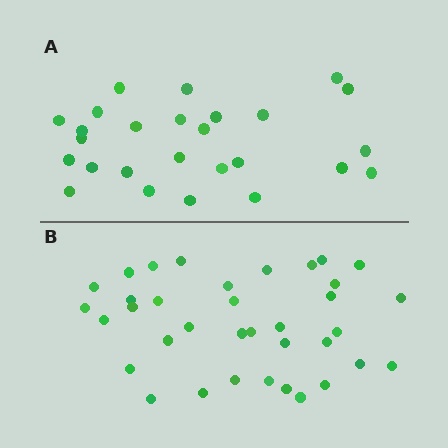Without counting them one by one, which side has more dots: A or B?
Region B (the bottom region) has more dots.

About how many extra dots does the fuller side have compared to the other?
Region B has roughly 10 or so more dots than region A.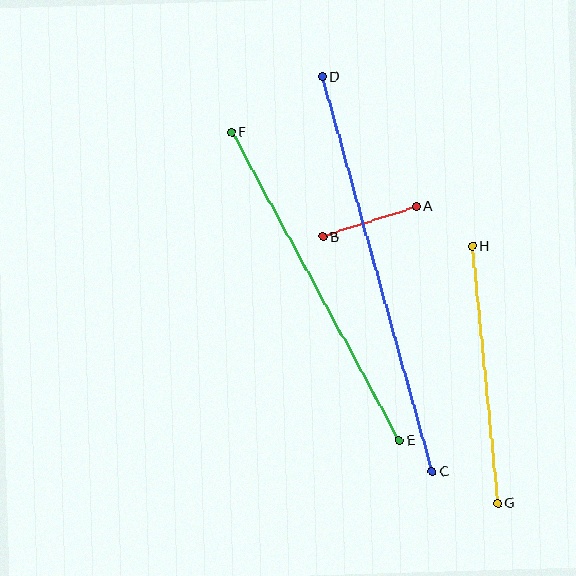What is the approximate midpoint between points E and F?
The midpoint is at approximately (315, 286) pixels.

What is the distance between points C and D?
The distance is approximately 410 pixels.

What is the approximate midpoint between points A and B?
The midpoint is at approximately (370, 222) pixels.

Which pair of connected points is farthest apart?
Points C and D are farthest apart.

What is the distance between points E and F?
The distance is approximately 351 pixels.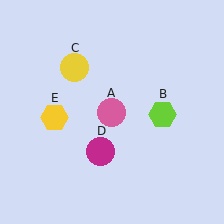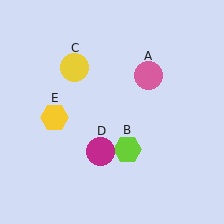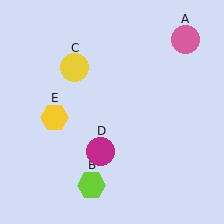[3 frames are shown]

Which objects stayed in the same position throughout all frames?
Yellow circle (object C) and magenta circle (object D) and yellow hexagon (object E) remained stationary.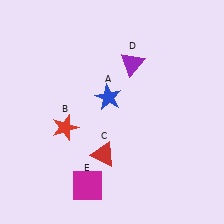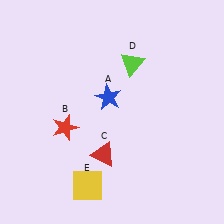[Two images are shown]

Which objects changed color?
D changed from purple to lime. E changed from magenta to yellow.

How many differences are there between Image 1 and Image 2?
There are 2 differences between the two images.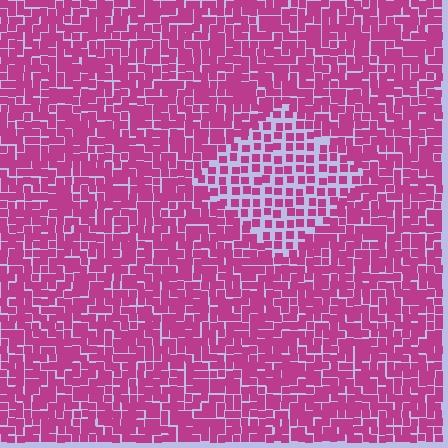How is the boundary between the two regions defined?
The boundary is defined by a change in element density (approximately 1.8x ratio). All elements are the same color, size, and shape.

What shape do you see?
I see a diamond.